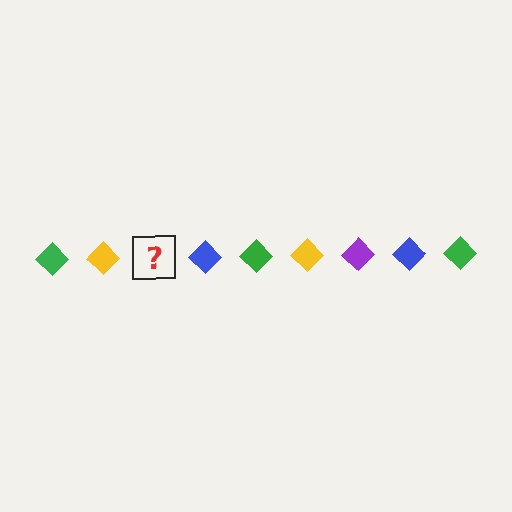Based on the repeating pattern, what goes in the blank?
The blank should be a purple diamond.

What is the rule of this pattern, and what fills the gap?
The rule is that the pattern cycles through green, yellow, purple, blue diamonds. The gap should be filled with a purple diamond.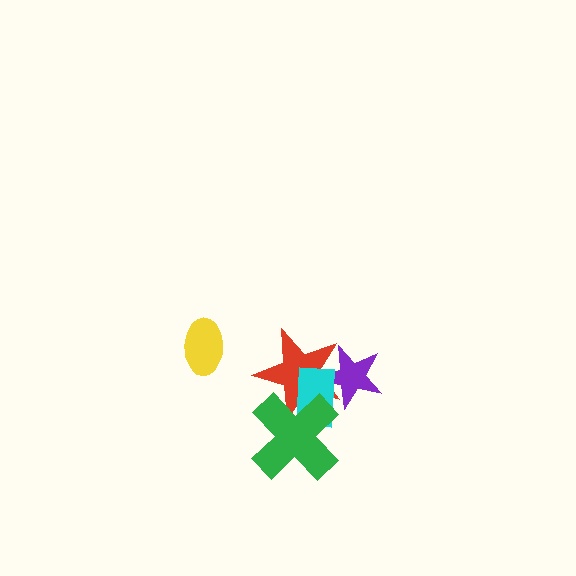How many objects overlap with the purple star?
2 objects overlap with the purple star.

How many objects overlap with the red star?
3 objects overlap with the red star.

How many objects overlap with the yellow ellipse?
0 objects overlap with the yellow ellipse.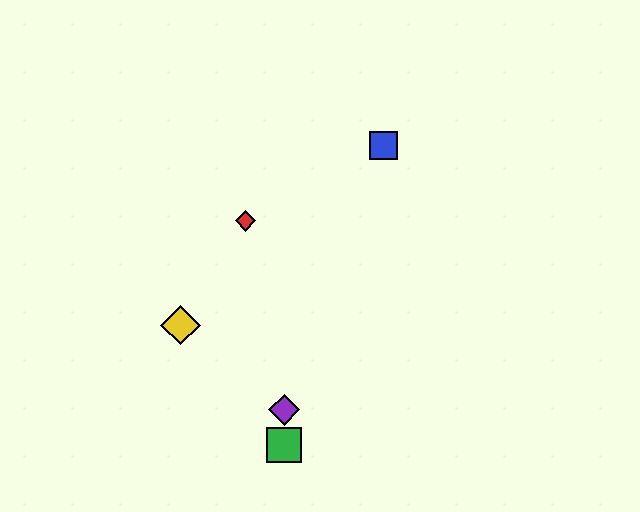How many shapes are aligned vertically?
2 shapes (the green square, the purple diamond) are aligned vertically.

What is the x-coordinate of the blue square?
The blue square is at x≈384.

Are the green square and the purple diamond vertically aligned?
Yes, both are at x≈284.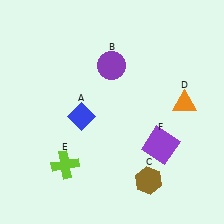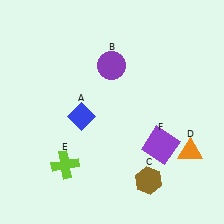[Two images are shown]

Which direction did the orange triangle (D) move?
The orange triangle (D) moved down.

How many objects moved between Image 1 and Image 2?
1 object moved between the two images.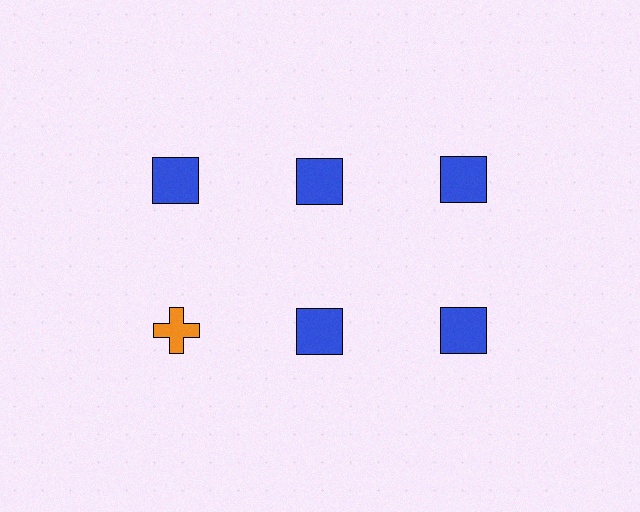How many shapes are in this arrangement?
There are 6 shapes arranged in a grid pattern.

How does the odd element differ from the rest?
It differs in both color (orange instead of blue) and shape (cross instead of square).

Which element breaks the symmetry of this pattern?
The orange cross in the second row, leftmost column breaks the symmetry. All other shapes are blue squares.